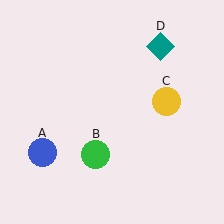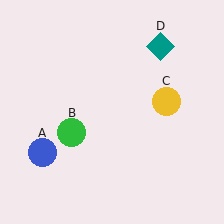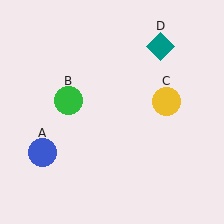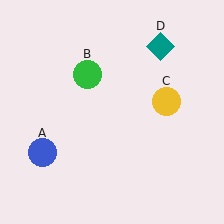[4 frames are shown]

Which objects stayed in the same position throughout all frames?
Blue circle (object A) and yellow circle (object C) and teal diamond (object D) remained stationary.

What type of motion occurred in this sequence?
The green circle (object B) rotated clockwise around the center of the scene.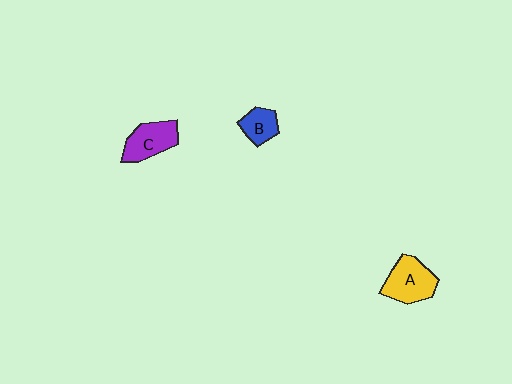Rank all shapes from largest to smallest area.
From largest to smallest: A (yellow), C (purple), B (blue).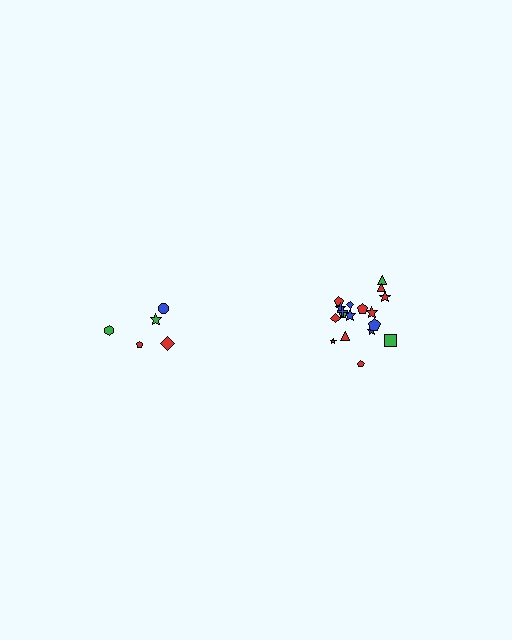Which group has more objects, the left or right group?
The right group.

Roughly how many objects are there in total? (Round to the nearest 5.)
Roughly 25 objects in total.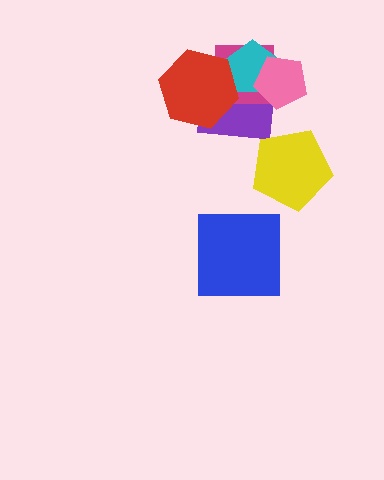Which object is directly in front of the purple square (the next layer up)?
The magenta square is directly in front of the purple square.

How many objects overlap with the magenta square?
4 objects overlap with the magenta square.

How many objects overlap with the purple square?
4 objects overlap with the purple square.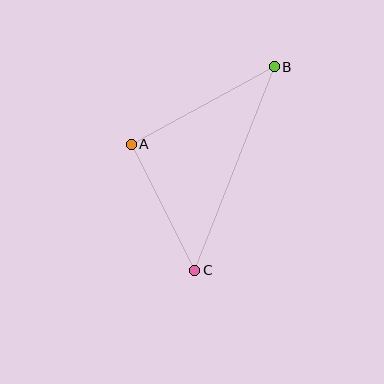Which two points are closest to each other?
Points A and C are closest to each other.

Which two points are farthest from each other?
Points B and C are farthest from each other.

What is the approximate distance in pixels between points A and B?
The distance between A and B is approximately 163 pixels.